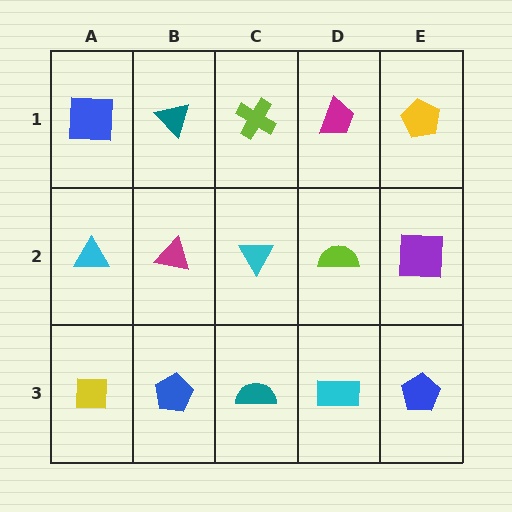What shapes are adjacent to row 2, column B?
A teal triangle (row 1, column B), a blue pentagon (row 3, column B), a cyan triangle (row 2, column A), a cyan triangle (row 2, column C).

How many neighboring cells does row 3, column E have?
2.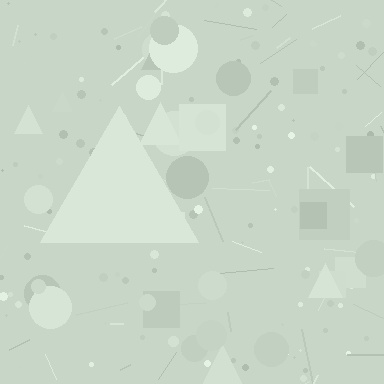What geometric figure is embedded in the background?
A triangle is embedded in the background.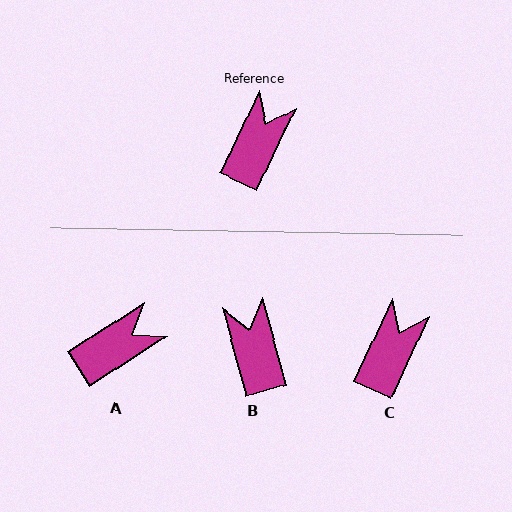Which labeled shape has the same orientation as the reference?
C.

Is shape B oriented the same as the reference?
No, it is off by about 40 degrees.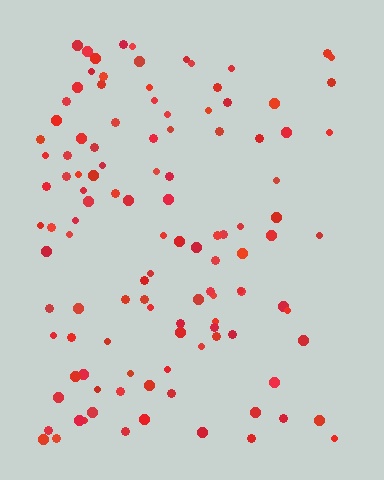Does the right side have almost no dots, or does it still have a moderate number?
Still a moderate number, just noticeably fewer than the left.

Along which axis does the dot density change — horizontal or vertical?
Horizontal.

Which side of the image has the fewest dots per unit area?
The right.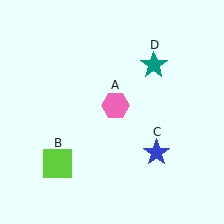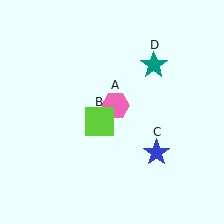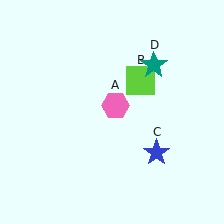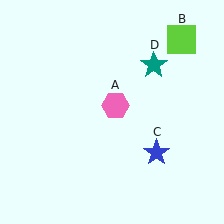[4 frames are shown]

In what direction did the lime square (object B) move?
The lime square (object B) moved up and to the right.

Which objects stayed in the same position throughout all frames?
Pink hexagon (object A) and blue star (object C) and teal star (object D) remained stationary.